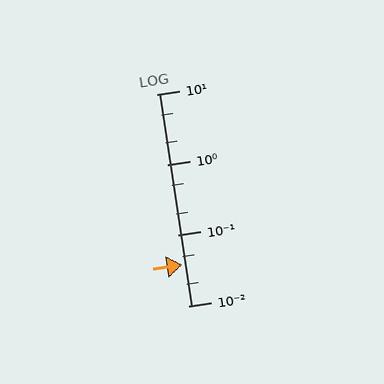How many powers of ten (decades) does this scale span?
The scale spans 3 decades, from 0.01 to 10.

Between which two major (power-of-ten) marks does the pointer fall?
The pointer is between 0.01 and 0.1.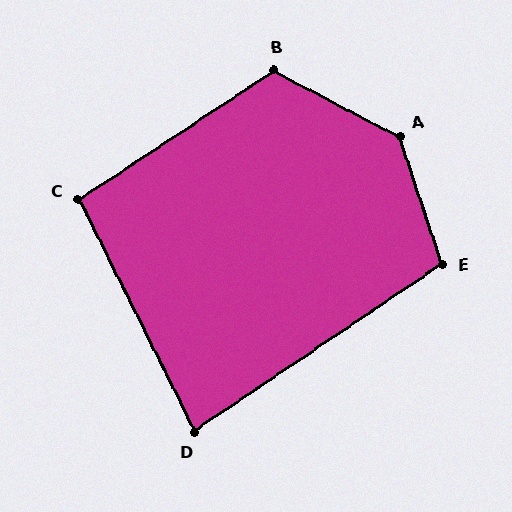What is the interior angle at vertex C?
Approximately 97 degrees (obtuse).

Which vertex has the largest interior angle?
A, at approximately 136 degrees.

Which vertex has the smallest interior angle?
D, at approximately 82 degrees.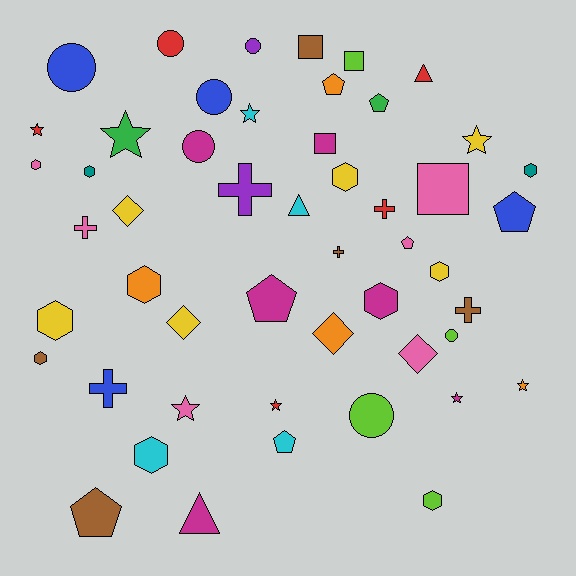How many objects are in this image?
There are 50 objects.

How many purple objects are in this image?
There are 2 purple objects.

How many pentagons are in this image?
There are 7 pentagons.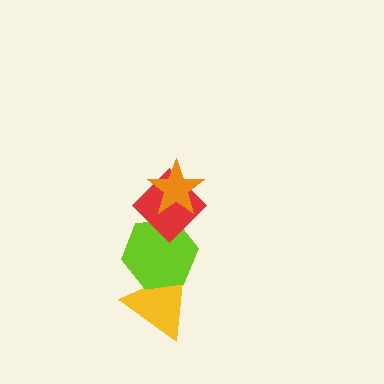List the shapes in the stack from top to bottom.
From top to bottom: the orange star, the red diamond, the lime hexagon, the yellow triangle.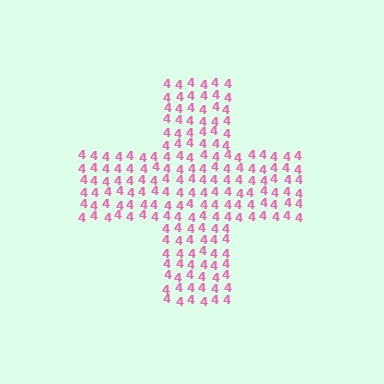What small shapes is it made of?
It is made of small digit 4's.